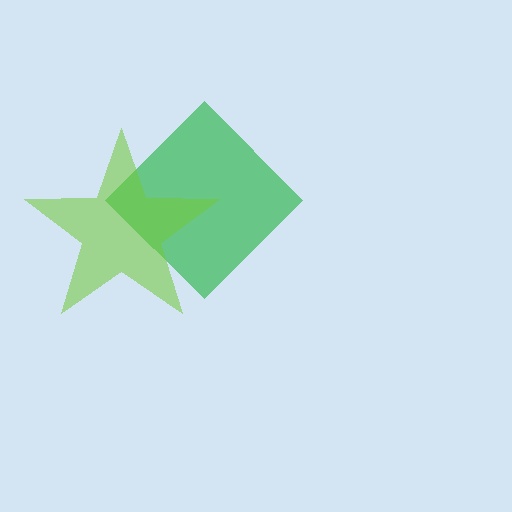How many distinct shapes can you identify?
There are 2 distinct shapes: a green diamond, a lime star.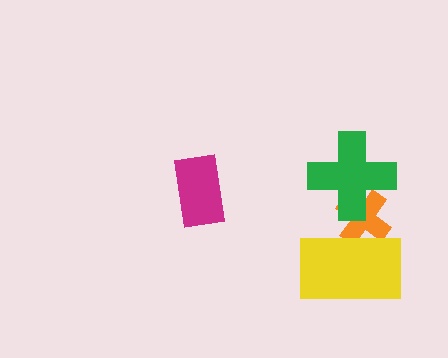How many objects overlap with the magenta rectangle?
0 objects overlap with the magenta rectangle.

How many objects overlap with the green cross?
1 object overlaps with the green cross.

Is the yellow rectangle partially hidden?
No, no other shape covers it.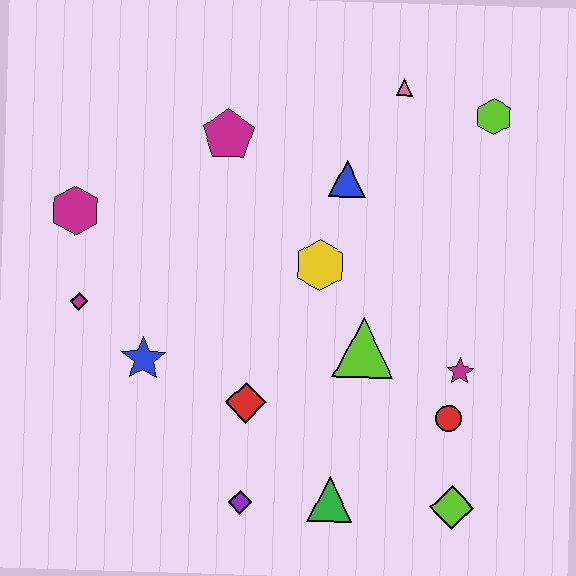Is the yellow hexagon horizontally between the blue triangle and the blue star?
Yes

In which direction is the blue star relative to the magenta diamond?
The blue star is to the right of the magenta diamond.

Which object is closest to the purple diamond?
The green triangle is closest to the purple diamond.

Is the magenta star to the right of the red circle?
Yes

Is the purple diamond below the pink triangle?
Yes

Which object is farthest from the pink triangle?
The purple diamond is farthest from the pink triangle.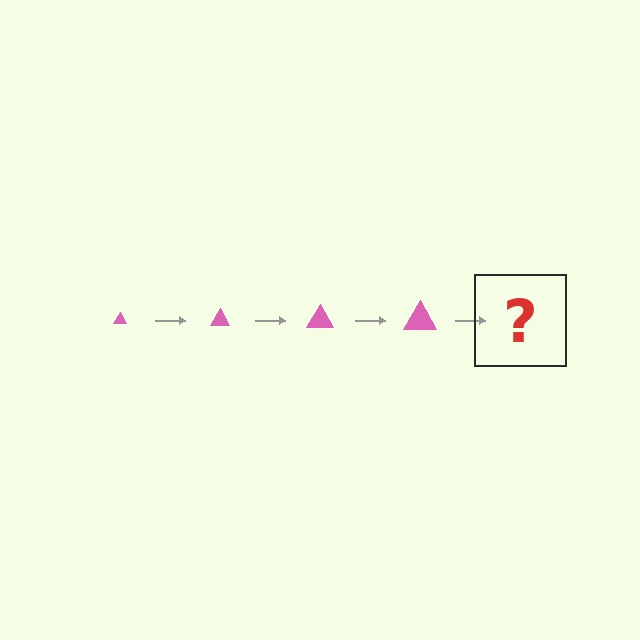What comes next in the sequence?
The next element should be a pink triangle, larger than the previous one.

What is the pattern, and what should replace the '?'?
The pattern is that the triangle gets progressively larger each step. The '?' should be a pink triangle, larger than the previous one.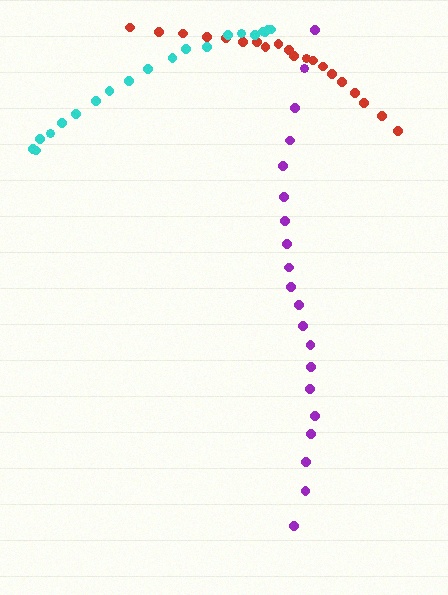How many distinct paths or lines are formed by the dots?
There are 3 distinct paths.